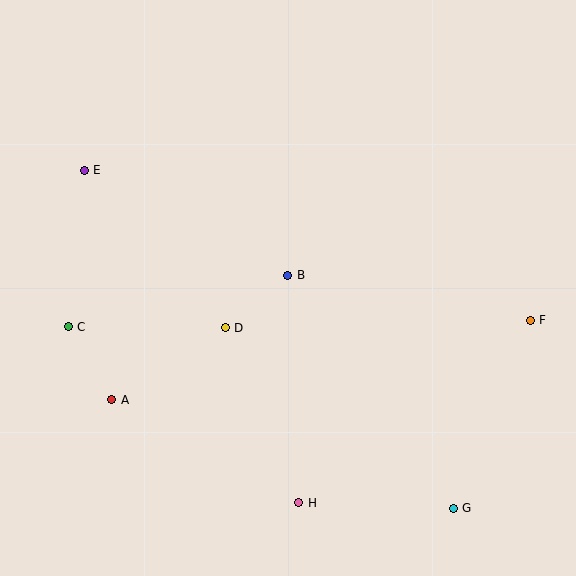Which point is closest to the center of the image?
Point B at (288, 275) is closest to the center.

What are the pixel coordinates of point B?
Point B is at (288, 275).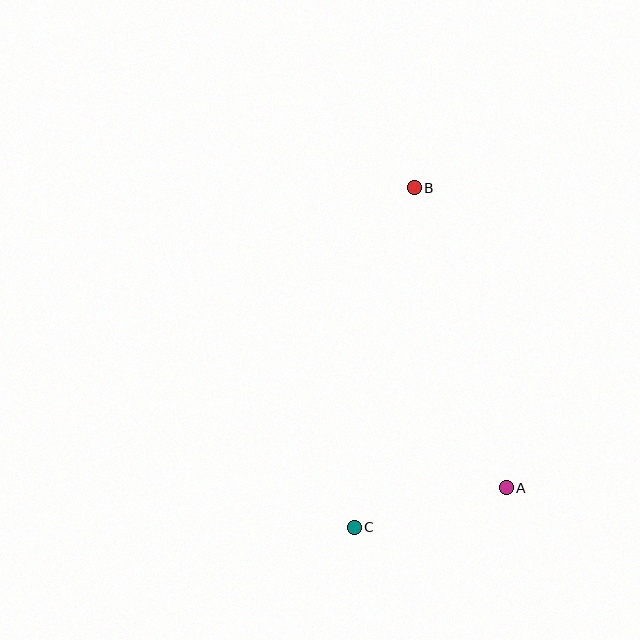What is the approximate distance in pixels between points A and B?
The distance between A and B is approximately 314 pixels.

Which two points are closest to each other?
Points A and C are closest to each other.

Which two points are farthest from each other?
Points B and C are farthest from each other.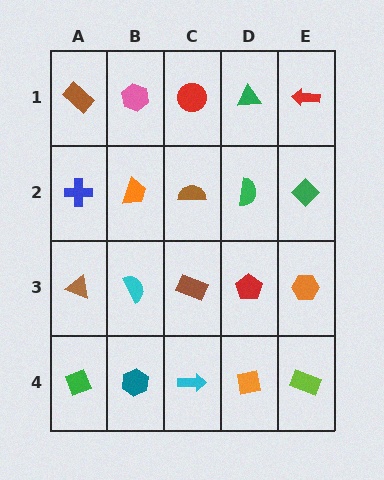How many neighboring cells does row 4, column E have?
2.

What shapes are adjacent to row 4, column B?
A cyan semicircle (row 3, column B), a green diamond (row 4, column A), a cyan arrow (row 4, column C).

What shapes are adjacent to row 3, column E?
A green diamond (row 2, column E), a lime rectangle (row 4, column E), a red pentagon (row 3, column D).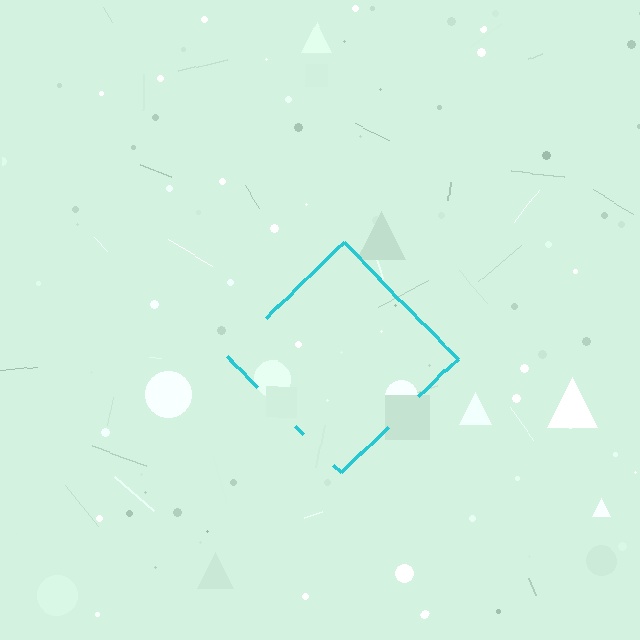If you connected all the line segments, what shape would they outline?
They would outline a diamond.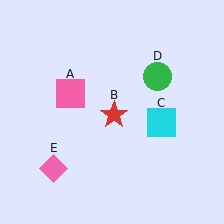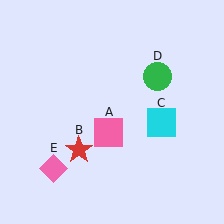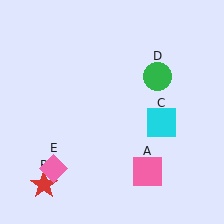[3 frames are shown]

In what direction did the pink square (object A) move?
The pink square (object A) moved down and to the right.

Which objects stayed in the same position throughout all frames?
Cyan square (object C) and green circle (object D) and pink diamond (object E) remained stationary.